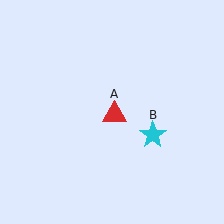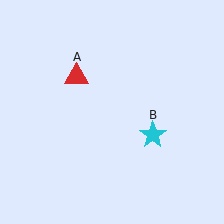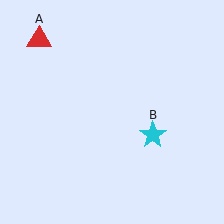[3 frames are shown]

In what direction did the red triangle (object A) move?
The red triangle (object A) moved up and to the left.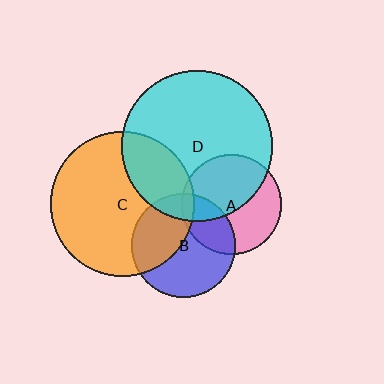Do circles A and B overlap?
Yes.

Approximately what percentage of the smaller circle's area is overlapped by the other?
Approximately 30%.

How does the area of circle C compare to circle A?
Approximately 2.1 times.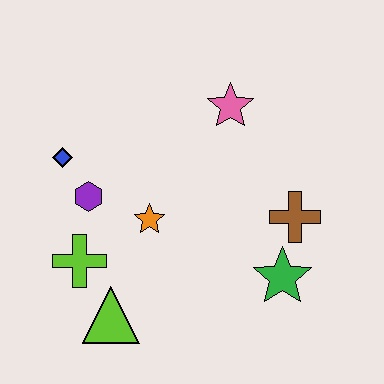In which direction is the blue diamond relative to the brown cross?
The blue diamond is to the left of the brown cross.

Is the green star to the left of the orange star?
No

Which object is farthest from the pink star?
The lime triangle is farthest from the pink star.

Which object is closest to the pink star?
The brown cross is closest to the pink star.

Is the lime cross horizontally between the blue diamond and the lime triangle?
Yes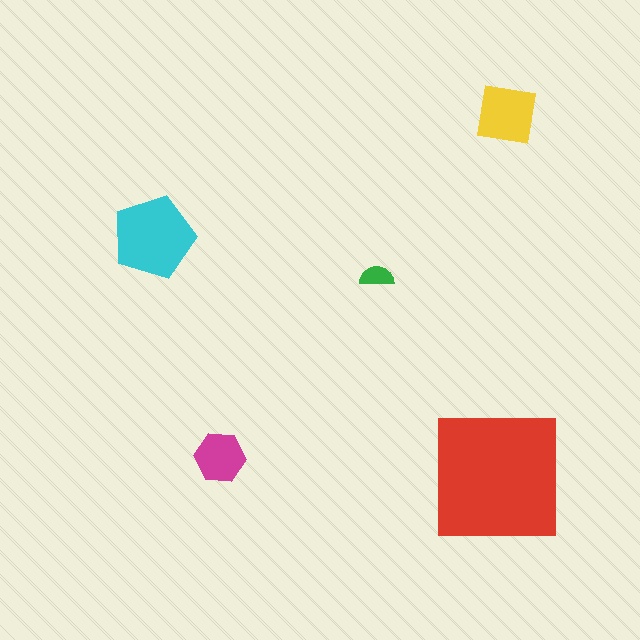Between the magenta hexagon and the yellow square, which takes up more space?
The yellow square.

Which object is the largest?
The red square.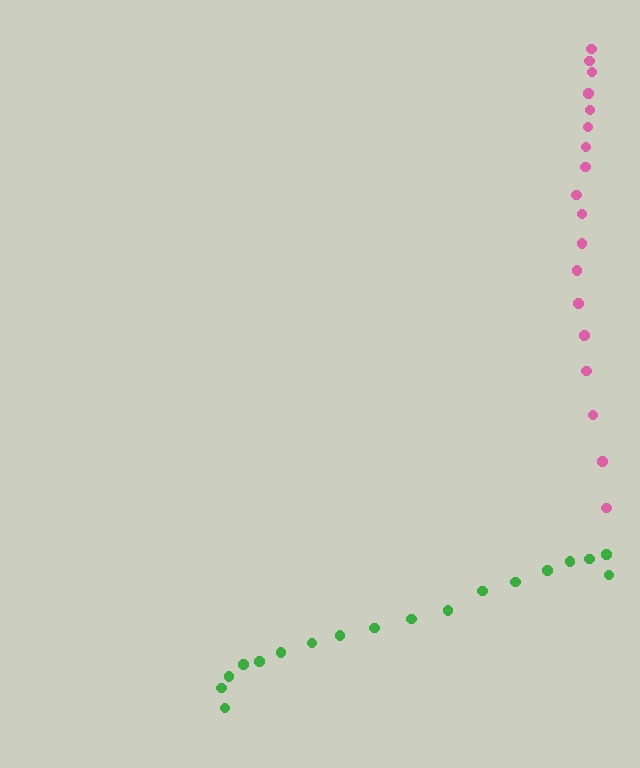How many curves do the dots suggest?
There are 2 distinct paths.